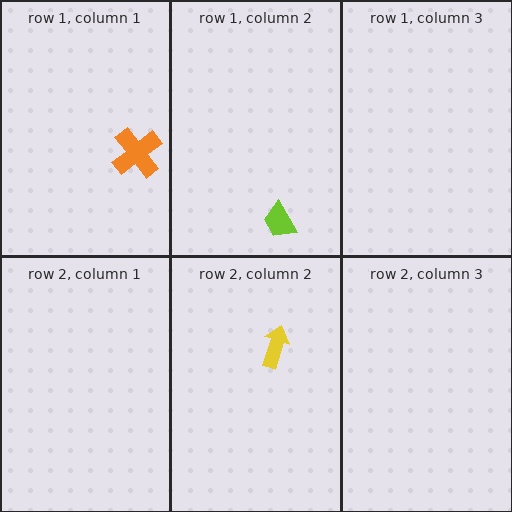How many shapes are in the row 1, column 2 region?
1.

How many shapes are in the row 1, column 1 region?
1.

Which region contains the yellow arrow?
The row 2, column 2 region.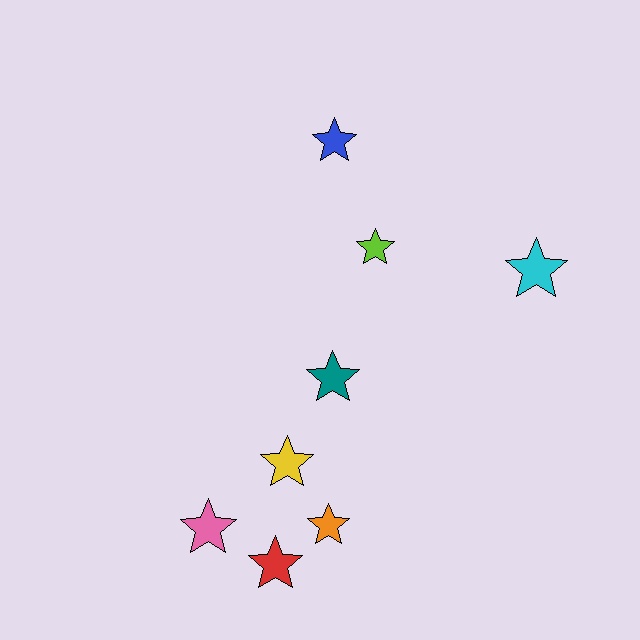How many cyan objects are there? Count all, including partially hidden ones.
There is 1 cyan object.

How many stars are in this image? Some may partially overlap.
There are 8 stars.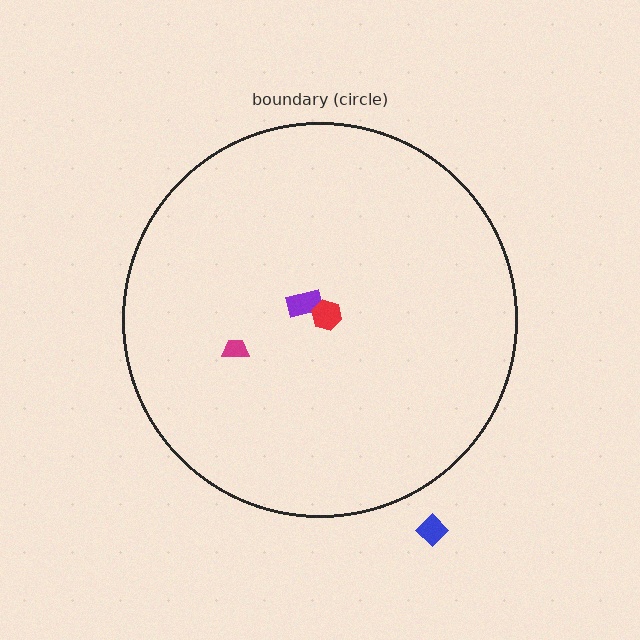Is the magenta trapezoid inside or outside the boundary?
Inside.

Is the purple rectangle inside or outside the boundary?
Inside.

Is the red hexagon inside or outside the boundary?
Inside.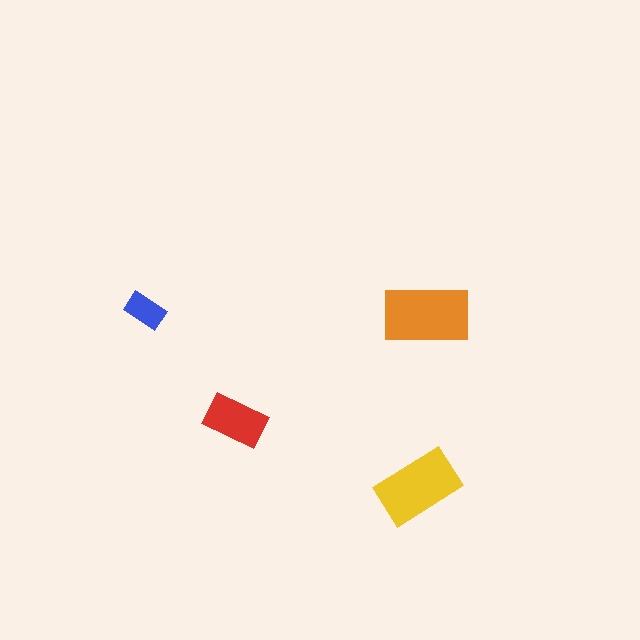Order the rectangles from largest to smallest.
the orange one, the yellow one, the red one, the blue one.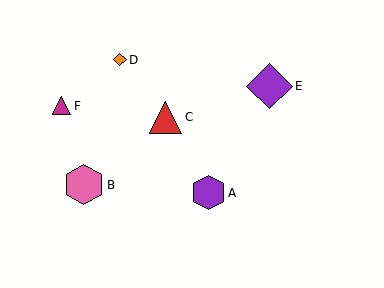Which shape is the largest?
The purple diamond (labeled E) is the largest.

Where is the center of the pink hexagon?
The center of the pink hexagon is at (84, 185).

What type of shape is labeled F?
Shape F is a magenta triangle.